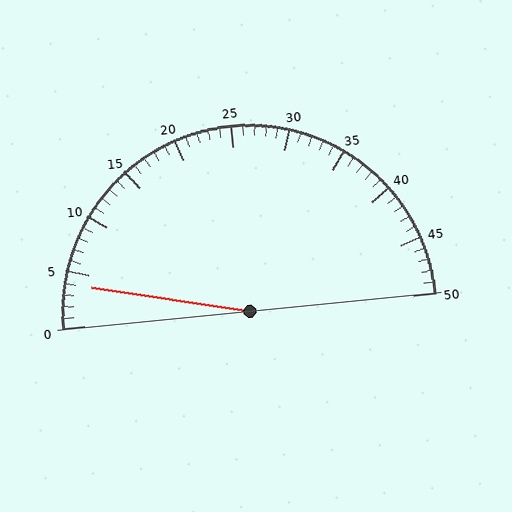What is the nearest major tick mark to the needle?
The nearest major tick mark is 5.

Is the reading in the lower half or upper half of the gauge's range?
The reading is in the lower half of the range (0 to 50).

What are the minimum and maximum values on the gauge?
The gauge ranges from 0 to 50.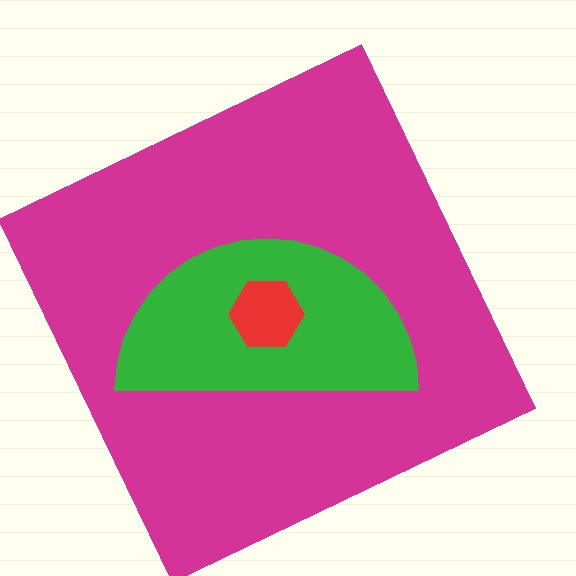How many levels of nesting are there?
3.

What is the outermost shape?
The magenta square.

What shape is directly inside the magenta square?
The green semicircle.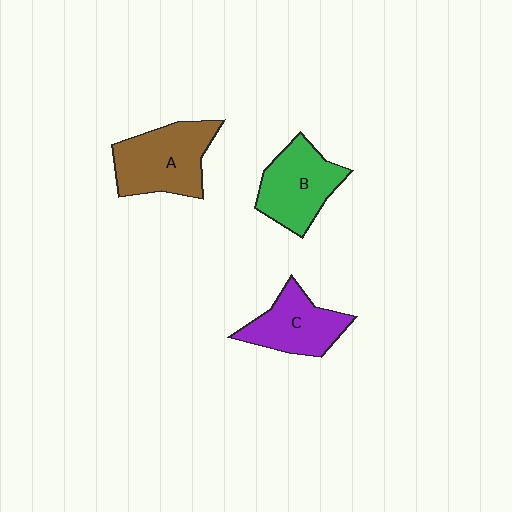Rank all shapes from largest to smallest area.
From largest to smallest: A (brown), B (green), C (purple).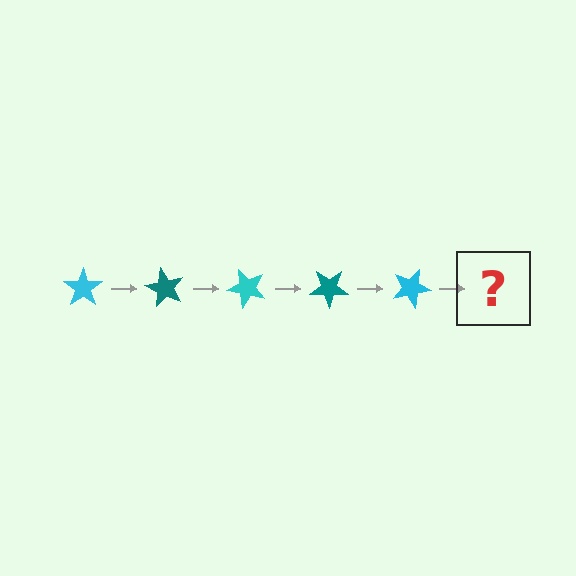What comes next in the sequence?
The next element should be a teal star, rotated 300 degrees from the start.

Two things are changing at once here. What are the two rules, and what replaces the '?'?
The two rules are that it rotates 60 degrees each step and the color cycles through cyan and teal. The '?' should be a teal star, rotated 300 degrees from the start.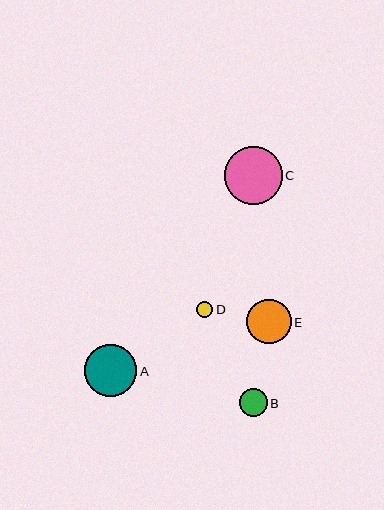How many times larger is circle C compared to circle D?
Circle C is approximately 3.5 times the size of circle D.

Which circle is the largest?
Circle C is the largest with a size of approximately 58 pixels.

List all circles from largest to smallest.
From largest to smallest: C, A, E, B, D.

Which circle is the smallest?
Circle D is the smallest with a size of approximately 16 pixels.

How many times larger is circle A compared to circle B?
Circle A is approximately 1.9 times the size of circle B.